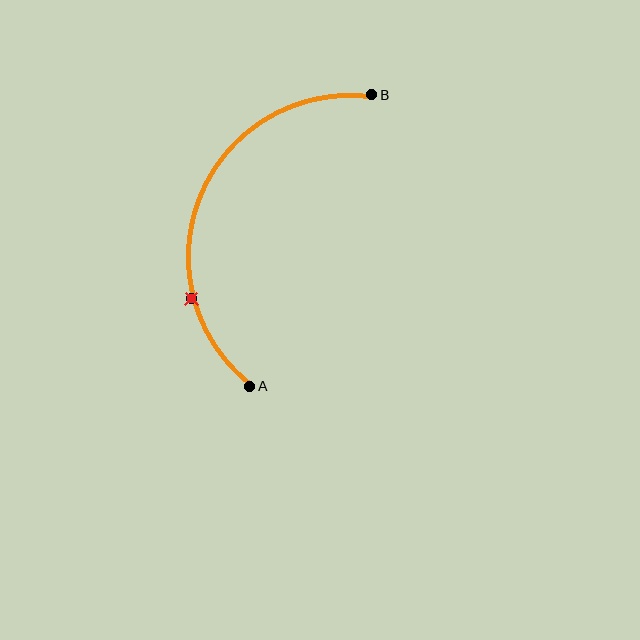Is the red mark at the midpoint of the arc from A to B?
No. The red mark lies on the arc but is closer to endpoint A. The arc midpoint would be at the point on the curve equidistant along the arc from both A and B.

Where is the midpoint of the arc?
The arc midpoint is the point on the curve farthest from the straight line joining A and B. It sits to the left of that line.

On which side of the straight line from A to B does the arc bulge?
The arc bulges to the left of the straight line connecting A and B.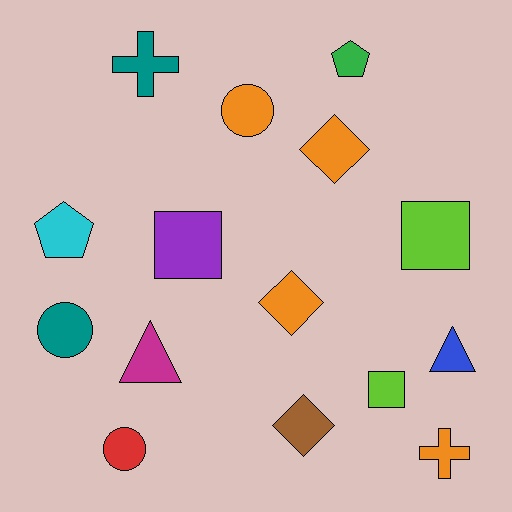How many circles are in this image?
There are 3 circles.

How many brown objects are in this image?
There is 1 brown object.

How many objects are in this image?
There are 15 objects.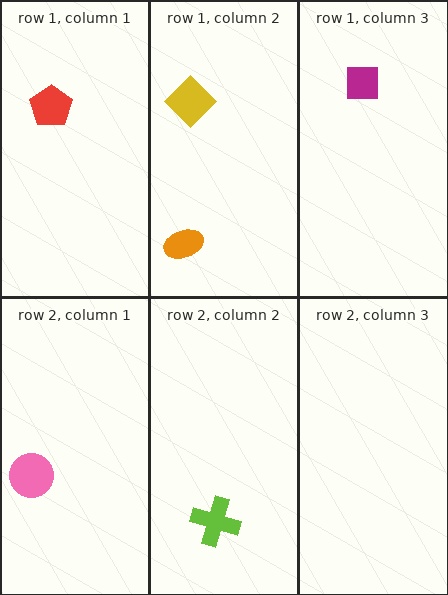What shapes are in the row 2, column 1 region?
The pink circle.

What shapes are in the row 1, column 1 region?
The red pentagon.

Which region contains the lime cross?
The row 2, column 2 region.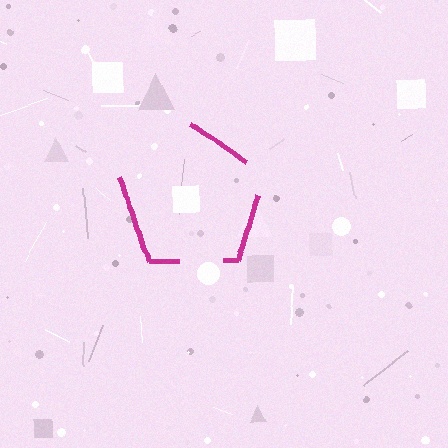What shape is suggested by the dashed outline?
The dashed outline suggests a pentagon.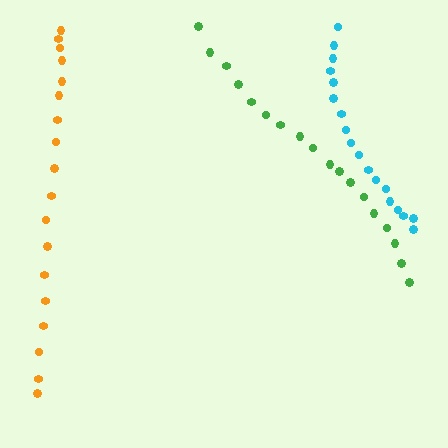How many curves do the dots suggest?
There are 3 distinct paths.